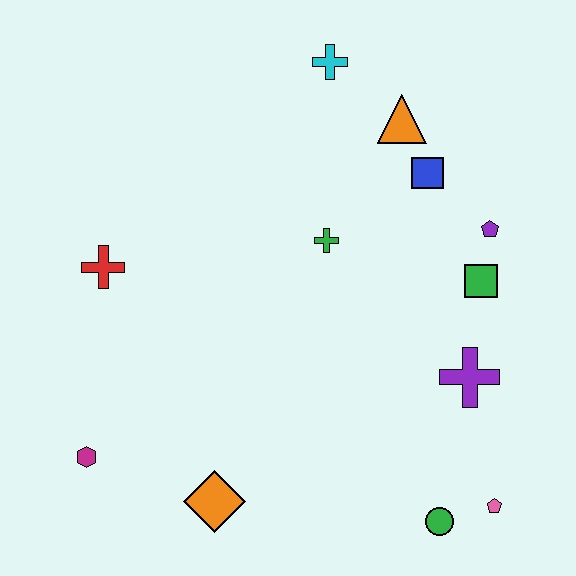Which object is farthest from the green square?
The magenta hexagon is farthest from the green square.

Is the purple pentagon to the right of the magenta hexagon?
Yes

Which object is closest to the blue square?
The orange triangle is closest to the blue square.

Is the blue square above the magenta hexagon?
Yes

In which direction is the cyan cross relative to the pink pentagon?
The cyan cross is above the pink pentagon.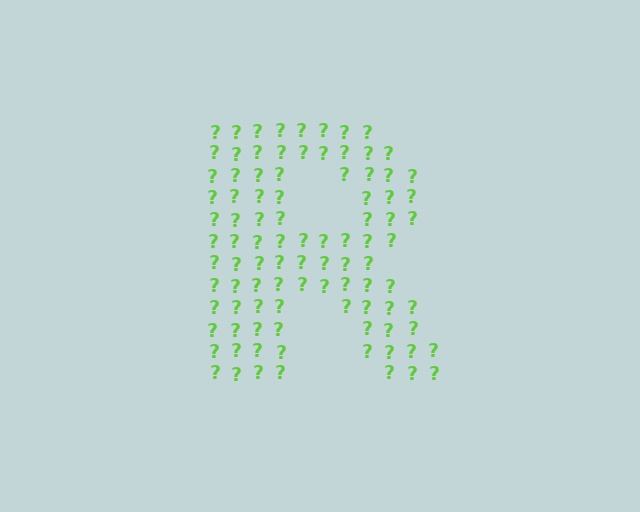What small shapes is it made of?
It is made of small question marks.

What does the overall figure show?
The overall figure shows the letter R.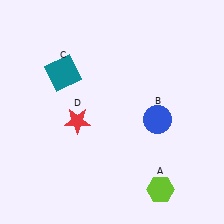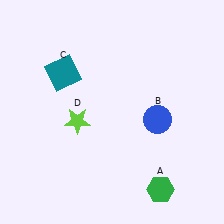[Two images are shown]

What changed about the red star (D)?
In Image 1, D is red. In Image 2, it changed to lime.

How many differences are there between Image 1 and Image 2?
There are 2 differences between the two images.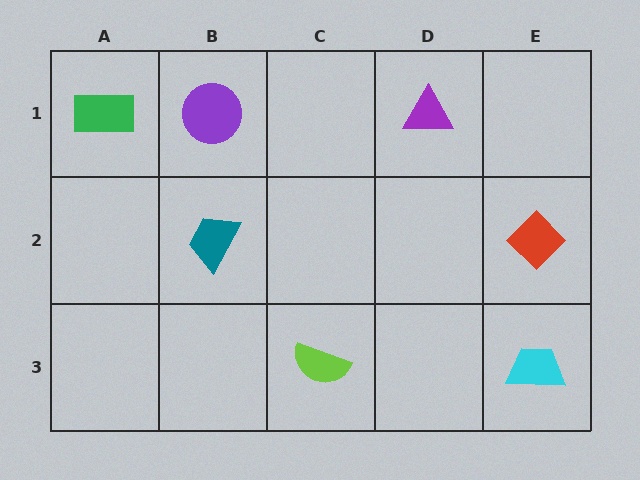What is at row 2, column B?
A teal trapezoid.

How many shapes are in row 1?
3 shapes.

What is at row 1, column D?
A purple triangle.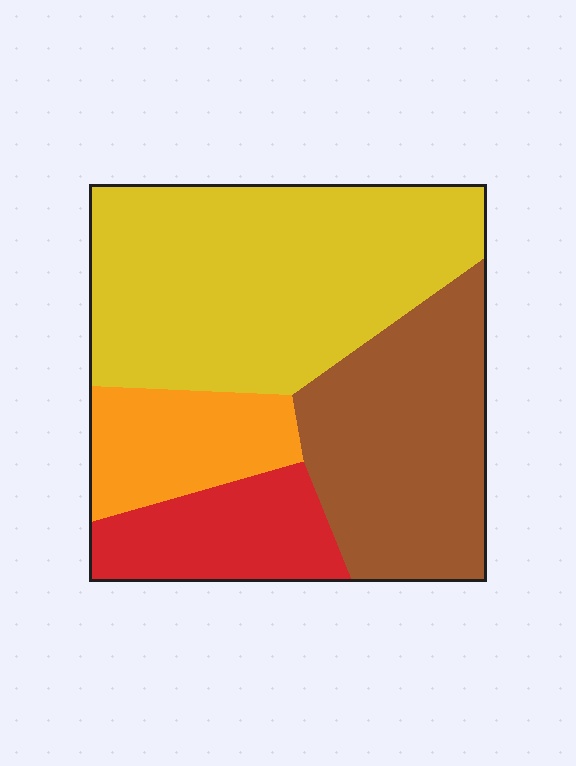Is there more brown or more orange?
Brown.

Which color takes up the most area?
Yellow, at roughly 45%.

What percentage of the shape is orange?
Orange covers roughly 15% of the shape.